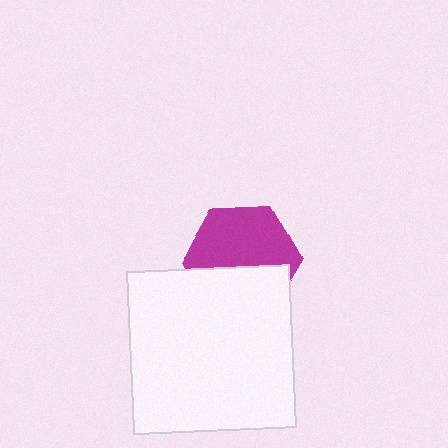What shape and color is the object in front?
The object in front is a white square.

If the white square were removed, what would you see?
You would see the complete magenta hexagon.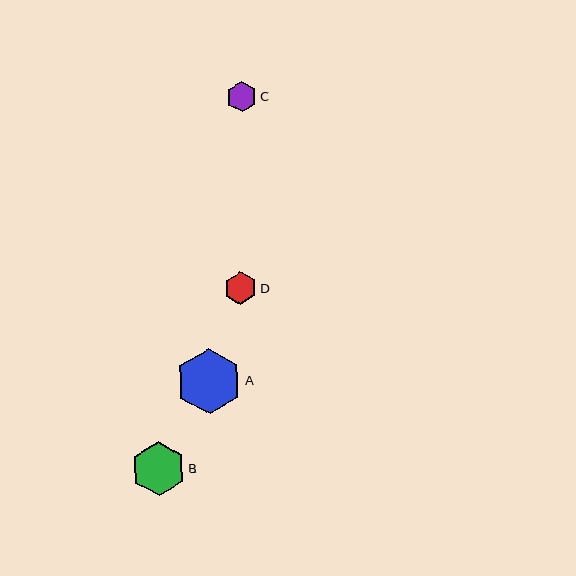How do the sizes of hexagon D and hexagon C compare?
Hexagon D and hexagon C are approximately the same size.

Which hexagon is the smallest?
Hexagon C is the smallest with a size of approximately 31 pixels.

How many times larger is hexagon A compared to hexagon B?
Hexagon A is approximately 1.2 times the size of hexagon B.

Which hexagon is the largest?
Hexagon A is the largest with a size of approximately 65 pixels.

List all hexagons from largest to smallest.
From largest to smallest: A, B, D, C.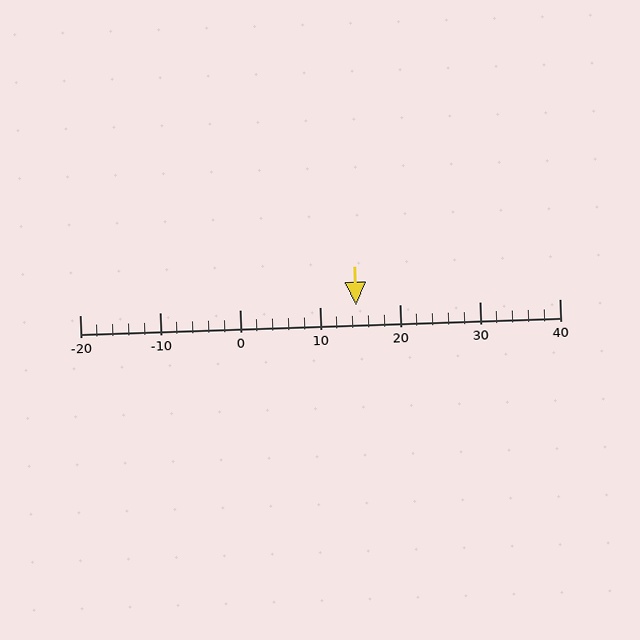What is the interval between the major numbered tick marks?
The major tick marks are spaced 10 units apart.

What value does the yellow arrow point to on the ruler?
The yellow arrow points to approximately 14.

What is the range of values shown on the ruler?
The ruler shows values from -20 to 40.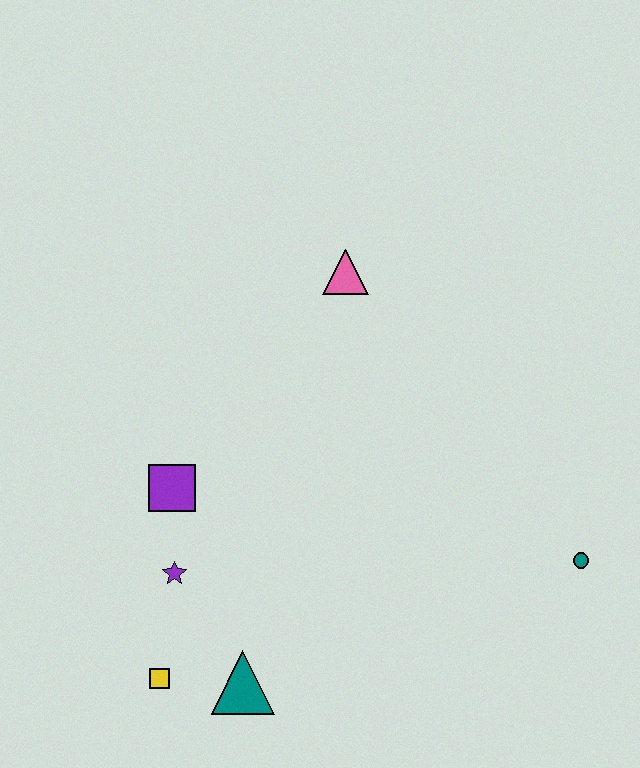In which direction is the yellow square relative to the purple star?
The yellow square is below the purple star.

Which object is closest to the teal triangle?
The yellow square is closest to the teal triangle.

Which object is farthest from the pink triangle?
The yellow square is farthest from the pink triangle.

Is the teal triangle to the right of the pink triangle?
No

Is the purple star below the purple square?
Yes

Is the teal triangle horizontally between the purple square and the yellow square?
No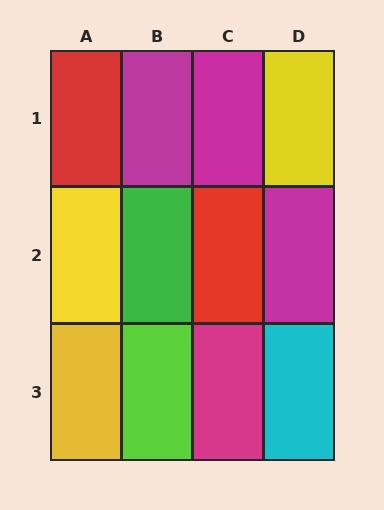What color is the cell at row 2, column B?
Green.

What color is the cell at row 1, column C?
Magenta.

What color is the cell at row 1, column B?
Magenta.